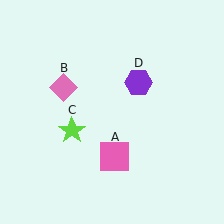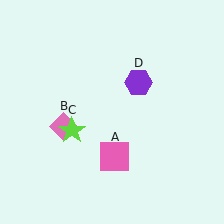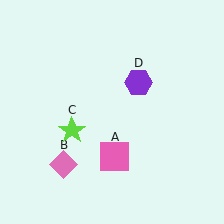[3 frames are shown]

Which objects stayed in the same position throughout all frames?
Pink square (object A) and lime star (object C) and purple hexagon (object D) remained stationary.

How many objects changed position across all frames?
1 object changed position: pink diamond (object B).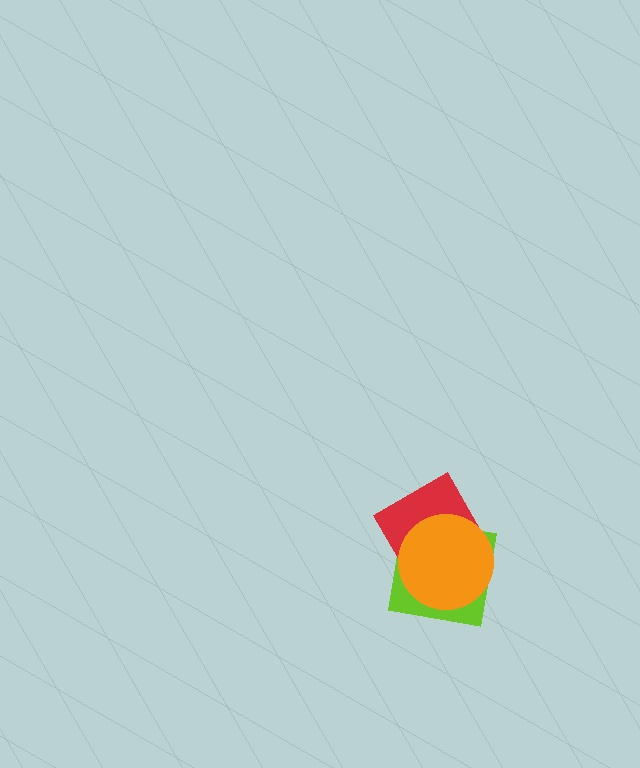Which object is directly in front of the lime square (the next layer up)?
The red square is directly in front of the lime square.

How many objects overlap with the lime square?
2 objects overlap with the lime square.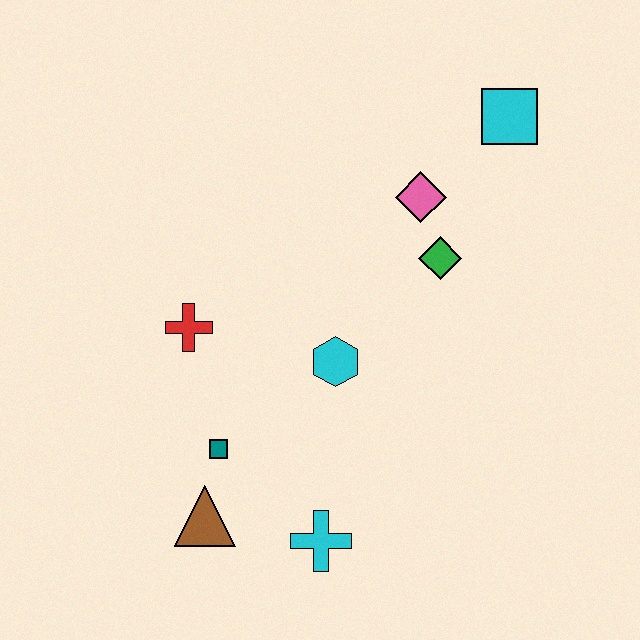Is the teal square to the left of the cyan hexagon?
Yes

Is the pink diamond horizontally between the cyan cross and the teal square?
No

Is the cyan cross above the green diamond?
No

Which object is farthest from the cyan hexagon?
The cyan square is farthest from the cyan hexagon.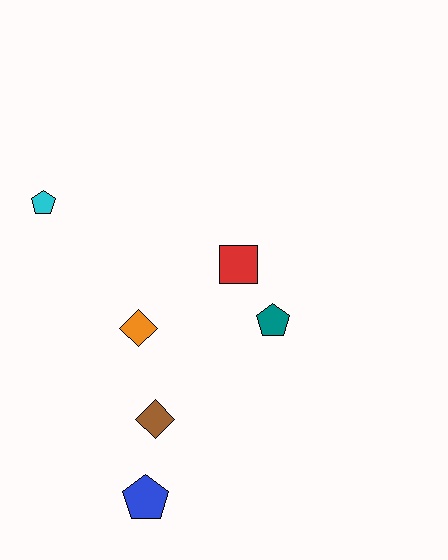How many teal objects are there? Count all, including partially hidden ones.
There is 1 teal object.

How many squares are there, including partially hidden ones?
There is 1 square.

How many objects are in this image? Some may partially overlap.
There are 6 objects.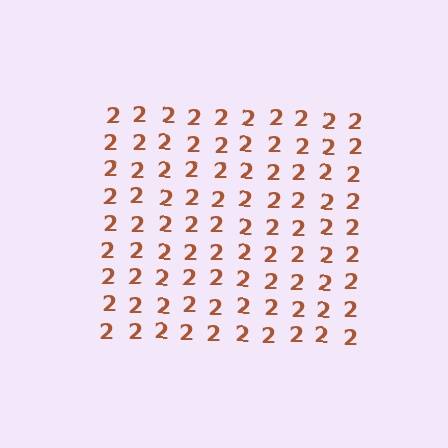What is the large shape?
The large shape is a square.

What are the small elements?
The small elements are digit 2's.